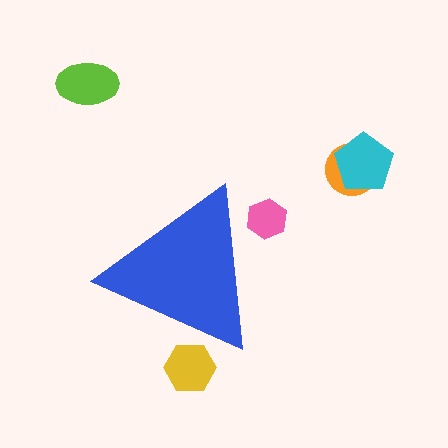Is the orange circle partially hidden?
No, the orange circle is fully visible.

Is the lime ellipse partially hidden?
No, the lime ellipse is fully visible.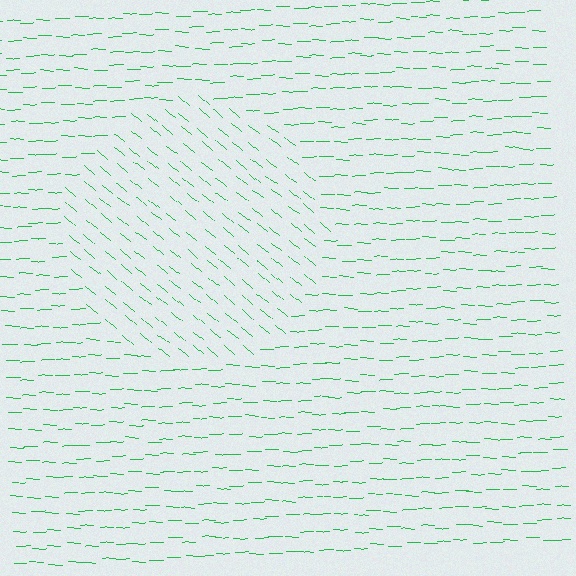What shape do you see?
I see a circle.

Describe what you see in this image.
The image is filled with small green line segments. A circle region in the image has lines oriented differently from the surrounding lines, creating a visible texture boundary.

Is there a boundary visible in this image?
Yes, there is a texture boundary formed by a change in line orientation.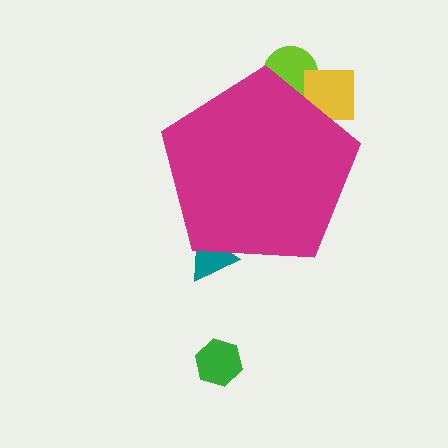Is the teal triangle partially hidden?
Yes, the teal triangle is partially hidden behind the magenta pentagon.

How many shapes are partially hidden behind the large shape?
3 shapes are partially hidden.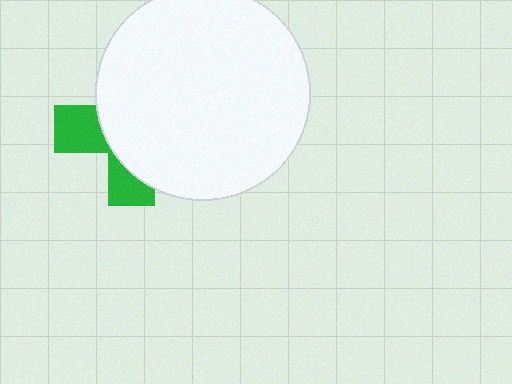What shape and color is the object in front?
The object in front is a white circle.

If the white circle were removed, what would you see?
You would see the complete green cross.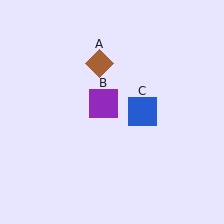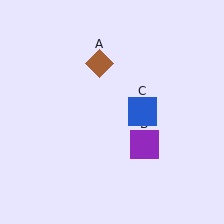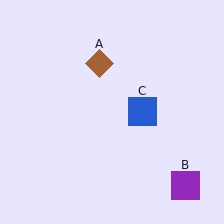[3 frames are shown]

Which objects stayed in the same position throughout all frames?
Brown diamond (object A) and blue square (object C) remained stationary.